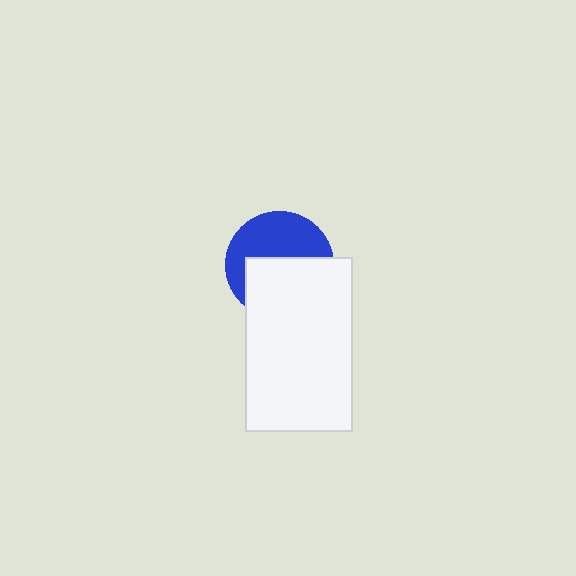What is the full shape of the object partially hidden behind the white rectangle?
The partially hidden object is a blue circle.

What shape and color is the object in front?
The object in front is a white rectangle.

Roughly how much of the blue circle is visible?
About half of it is visible (roughly 49%).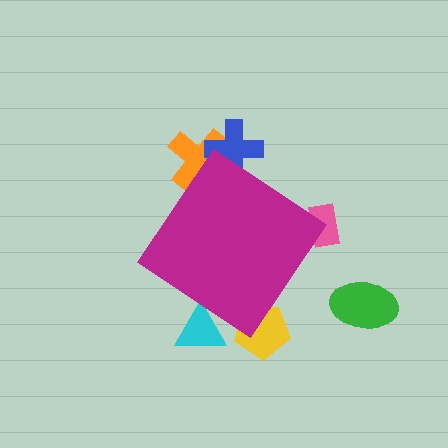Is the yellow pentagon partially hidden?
Yes, the yellow pentagon is partially hidden behind the magenta diamond.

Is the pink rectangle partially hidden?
Yes, the pink rectangle is partially hidden behind the magenta diamond.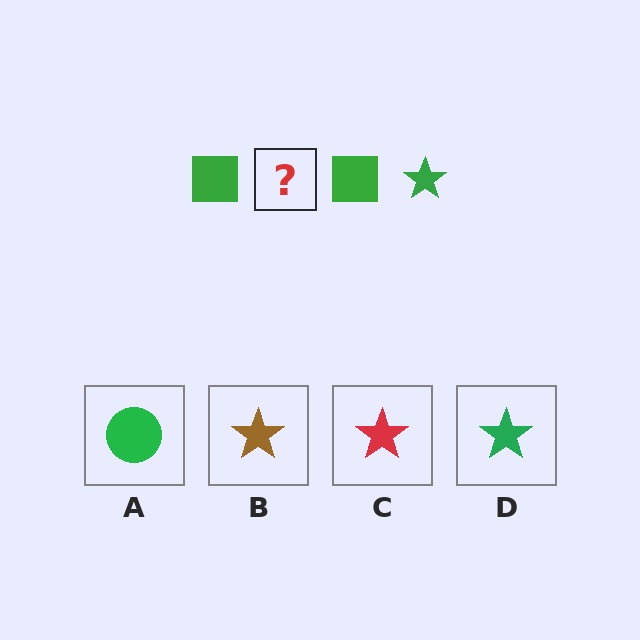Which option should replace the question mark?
Option D.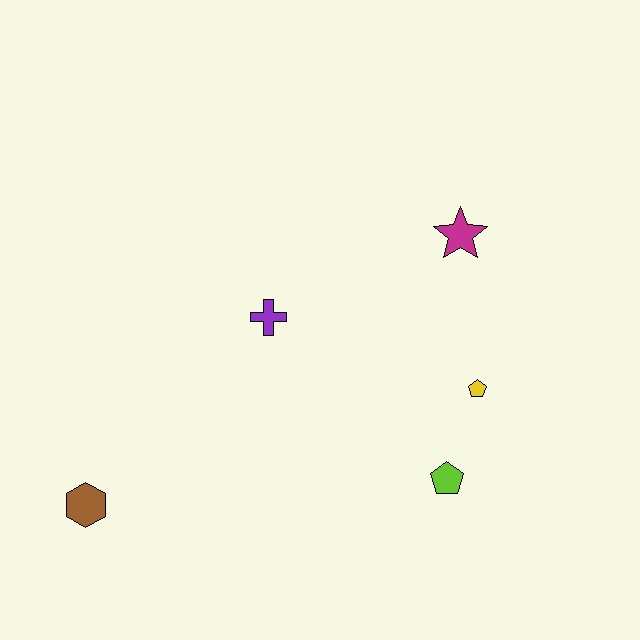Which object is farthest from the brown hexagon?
The magenta star is farthest from the brown hexagon.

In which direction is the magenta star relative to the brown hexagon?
The magenta star is to the right of the brown hexagon.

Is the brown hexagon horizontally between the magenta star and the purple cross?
No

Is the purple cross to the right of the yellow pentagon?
No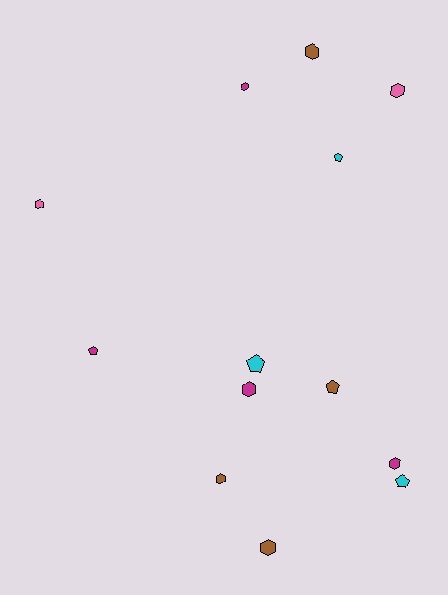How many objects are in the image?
There are 13 objects.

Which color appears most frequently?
Magenta, with 4 objects.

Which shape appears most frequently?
Hexagon, with 8 objects.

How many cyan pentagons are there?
There are 3 cyan pentagons.